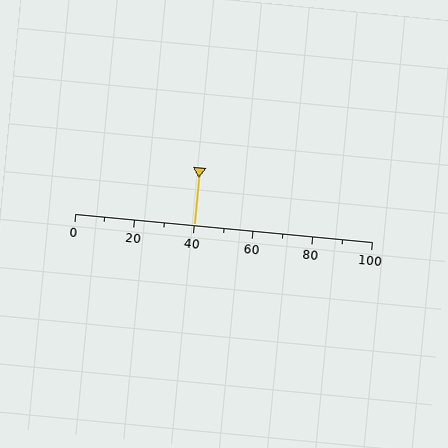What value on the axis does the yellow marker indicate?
The marker indicates approximately 40.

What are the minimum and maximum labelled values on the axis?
The axis runs from 0 to 100.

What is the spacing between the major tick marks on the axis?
The major ticks are spaced 20 apart.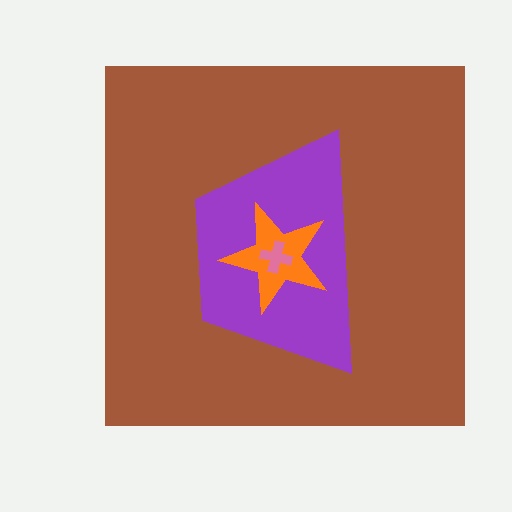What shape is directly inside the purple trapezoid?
The orange star.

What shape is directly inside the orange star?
The pink cross.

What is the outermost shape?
The brown square.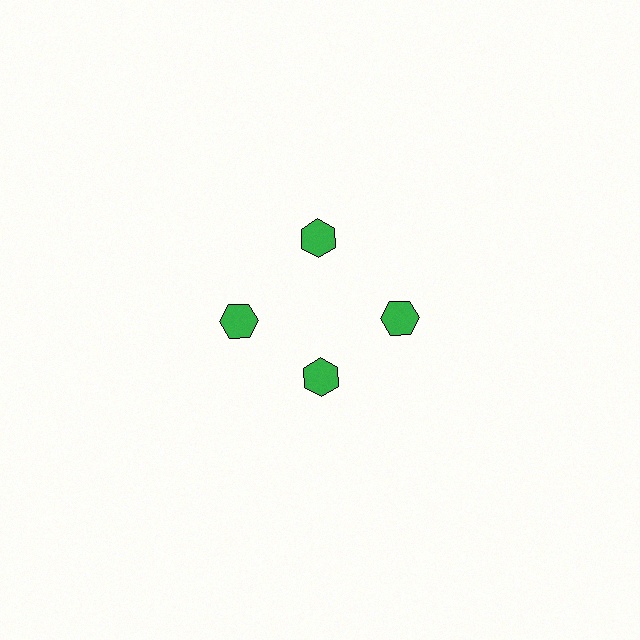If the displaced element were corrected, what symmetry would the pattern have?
It would have 4-fold rotational symmetry — the pattern would map onto itself every 90 degrees.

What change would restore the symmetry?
The symmetry would be restored by moving it outward, back onto the ring so that all 4 hexagons sit at equal angles and equal distance from the center.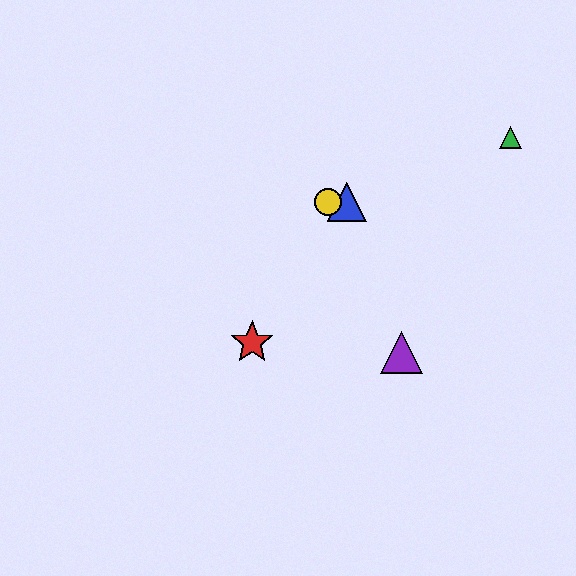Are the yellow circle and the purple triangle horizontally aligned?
No, the yellow circle is at y≈202 and the purple triangle is at y≈352.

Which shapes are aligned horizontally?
The blue triangle, the yellow circle are aligned horizontally.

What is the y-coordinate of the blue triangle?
The blue triangle is at y≈202.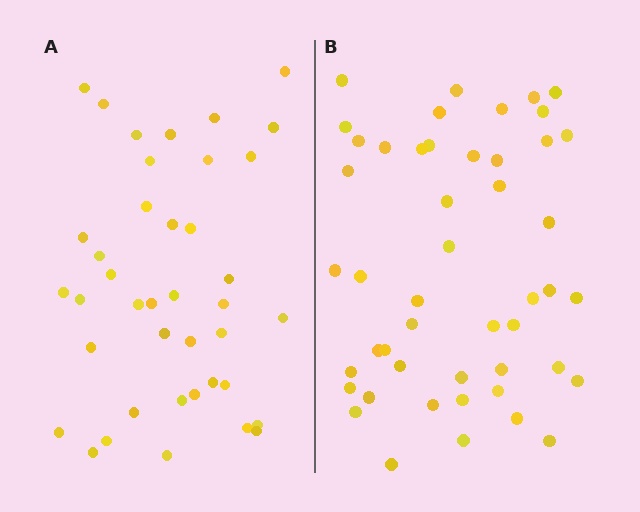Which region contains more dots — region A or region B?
Region B (the right region) has more dots.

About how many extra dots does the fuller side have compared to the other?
Region B has roughly 8 or so more dots than region A.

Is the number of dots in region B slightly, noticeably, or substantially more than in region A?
Region B has only slightly more — the two regions are fairly close. The ratio is roughly 1.2 to 1.